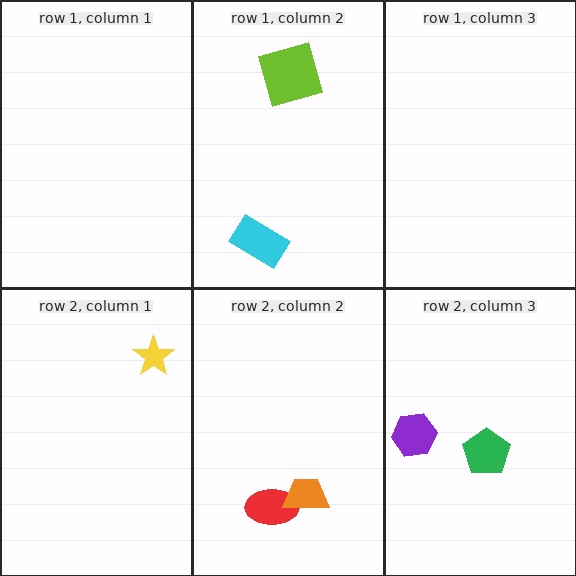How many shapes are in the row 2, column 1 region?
1.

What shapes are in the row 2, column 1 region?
The yellow star.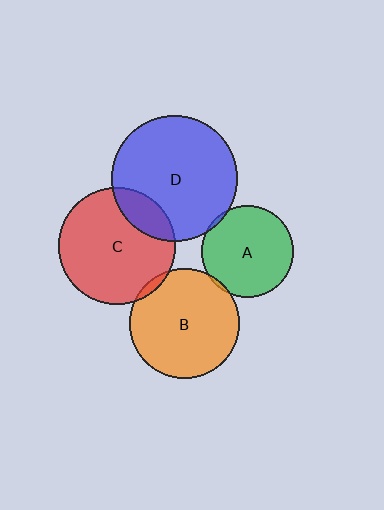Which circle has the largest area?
Circle D (blue).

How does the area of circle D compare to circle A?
Approximately 1.9 times.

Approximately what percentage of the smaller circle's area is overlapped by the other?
Approximately 5%.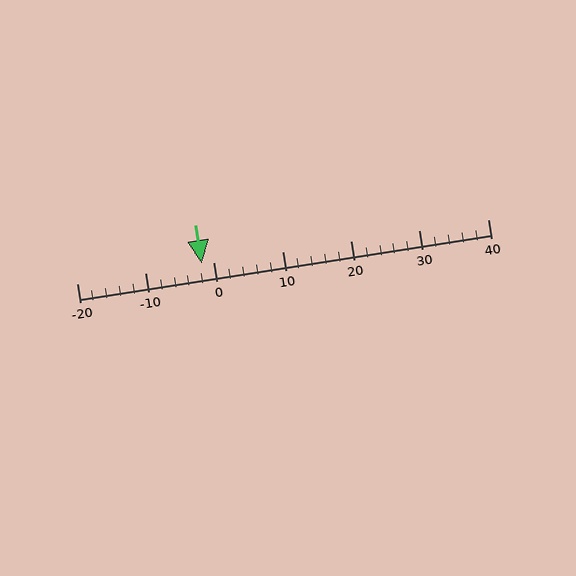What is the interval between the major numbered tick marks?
The major tick marks are spaced 10 units apart.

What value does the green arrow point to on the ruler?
The green arrow points to approximately -2.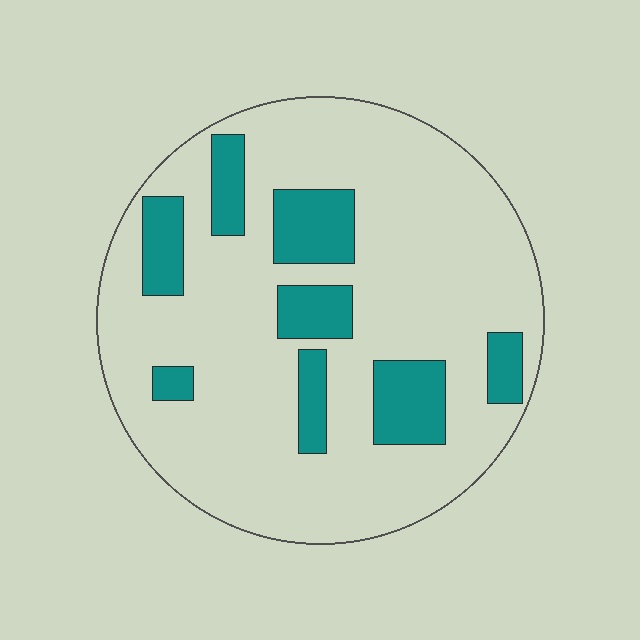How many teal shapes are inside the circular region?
8.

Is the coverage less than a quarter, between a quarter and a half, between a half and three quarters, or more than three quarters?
Less than a quarter.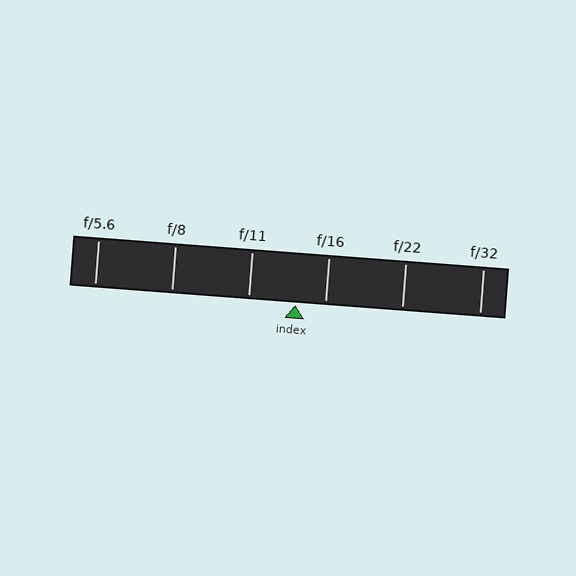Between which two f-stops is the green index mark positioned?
The index mark is between f/11 and f/16.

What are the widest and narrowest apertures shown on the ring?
The widest aperture shown is f/5.6 and the narrowest is f/32.